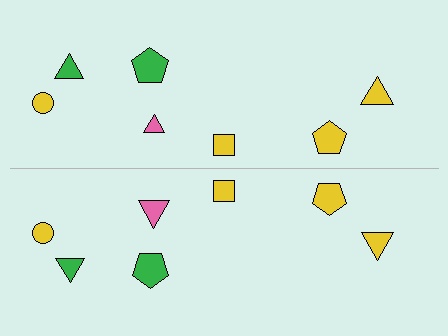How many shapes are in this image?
There are 14 shapes in this image.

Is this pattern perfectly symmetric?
No, the pattern is not perfectly symmetric. The pink triangle on the bottom side has a different size than its mirror counterpart.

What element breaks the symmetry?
The pink triangle on the bottom side has a different size than its mirror counterpart.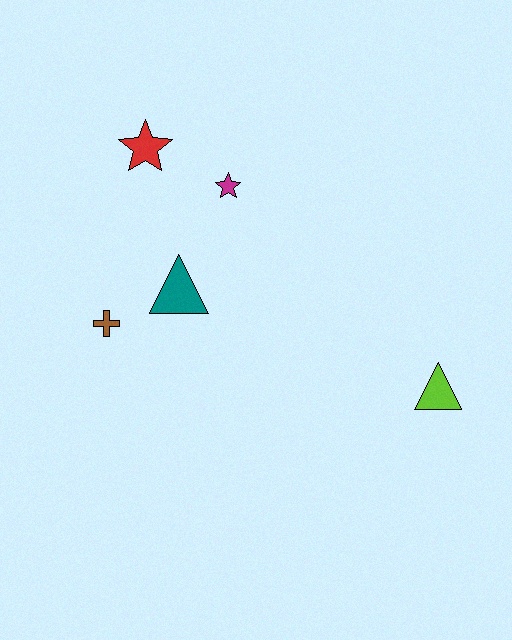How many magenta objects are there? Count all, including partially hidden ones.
There is 1 magenta object.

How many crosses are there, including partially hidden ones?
There is 1 cross.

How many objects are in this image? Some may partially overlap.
There are 5 objects.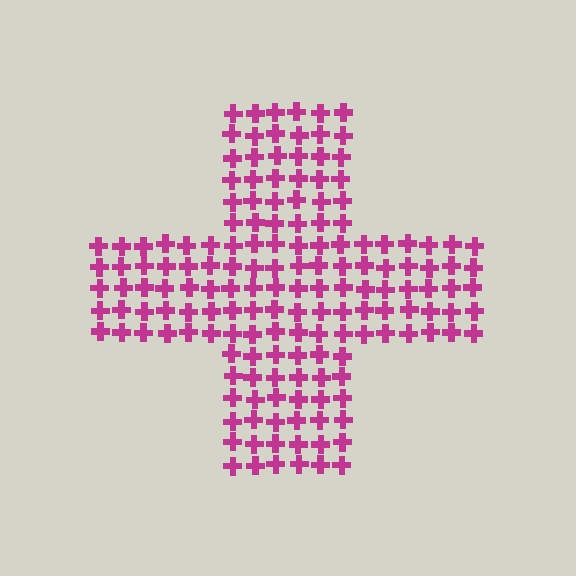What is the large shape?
The large shape is a cross.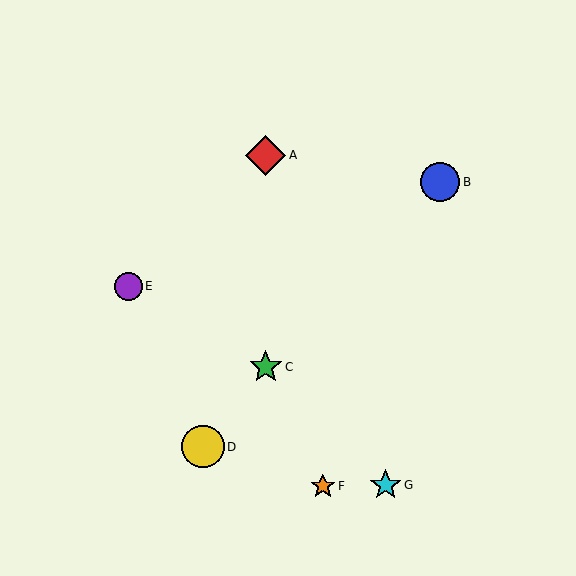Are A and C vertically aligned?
Yes, both are at x≈266.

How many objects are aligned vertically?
2 objects (A, C) are aligned vertically.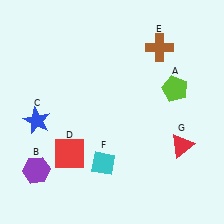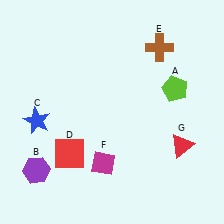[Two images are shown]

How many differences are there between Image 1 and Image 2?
There is 1 difference between the two images.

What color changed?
The diamond (F) changed from cyan in Image 1 to magenta in Image 2.